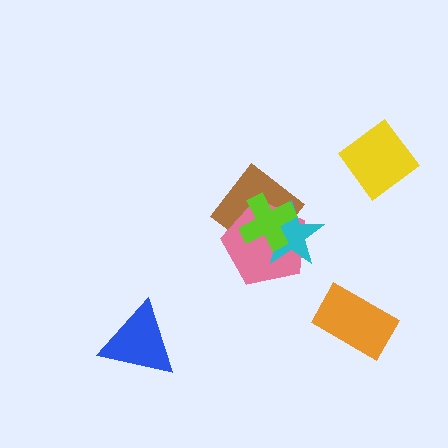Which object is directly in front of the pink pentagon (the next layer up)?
The cyan star is directly in front of the pink pentagon.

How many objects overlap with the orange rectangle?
0 objects overlap with the orange rectangle.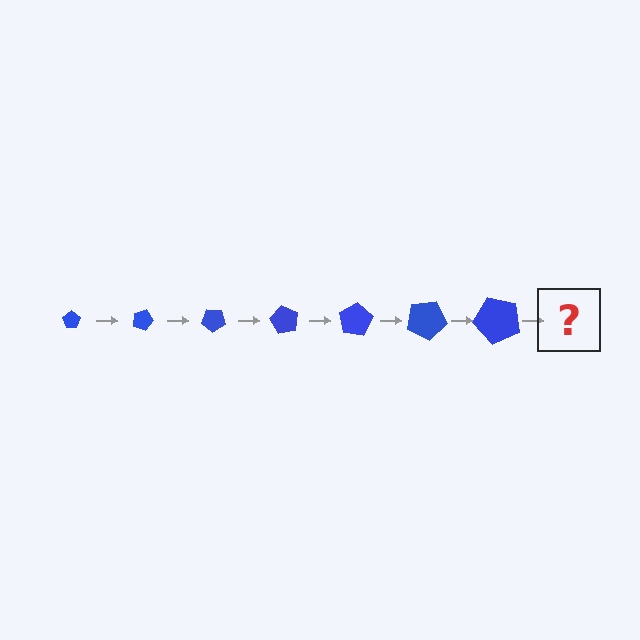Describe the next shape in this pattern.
It should be a pentagon, larger than the previous one and rotated 140 degrees from the start.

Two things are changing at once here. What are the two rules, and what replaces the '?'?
The two rules are that the pentagon grows larger each step and it rotates 20 degrees each step. The '?' should be a pentagon, larger than the previous one and rotated 140 degrees from the start.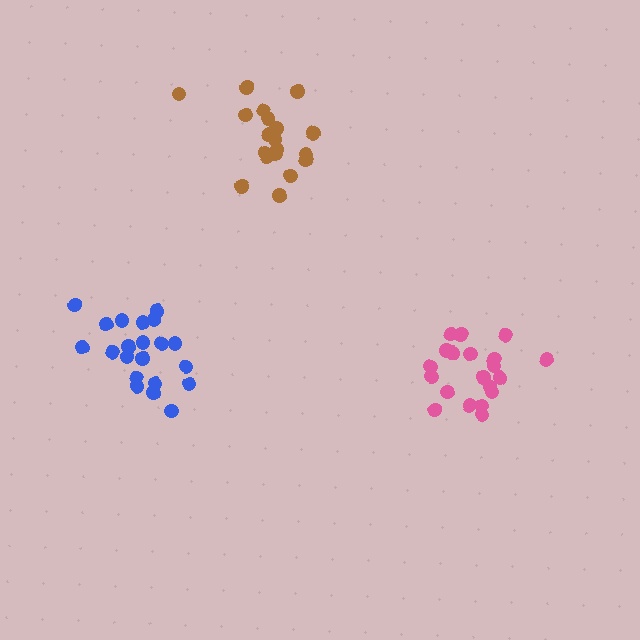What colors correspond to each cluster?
The clusters are colored: brown, blue, pink.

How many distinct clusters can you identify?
There are 3 distinct clusters.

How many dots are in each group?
Group 1: 19 dots, Group 2: 21 dots, Group 3: 20 dots (60 total).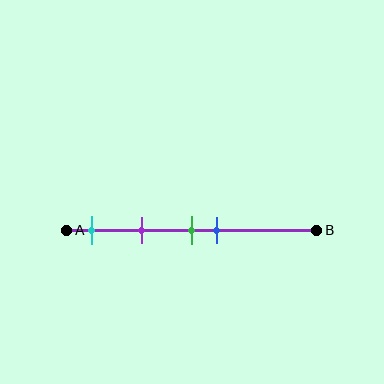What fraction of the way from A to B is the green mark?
The green mark is approximately 50% (0.5) of the way from A to B.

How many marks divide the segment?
There are 4 marks dividing the segment.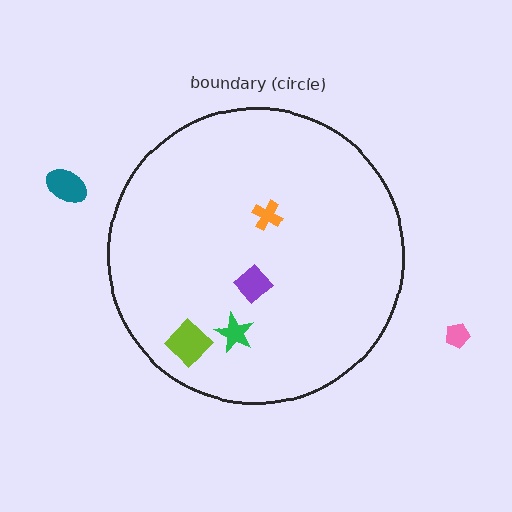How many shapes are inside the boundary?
4 inside, 2 outside.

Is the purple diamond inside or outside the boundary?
Inside.